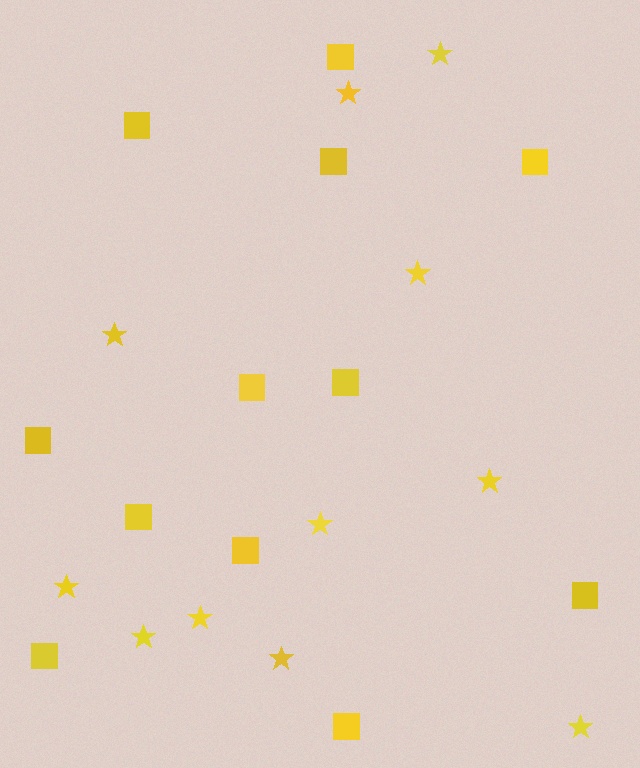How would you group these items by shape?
There are 2 groups: one group of squares (12) and one group of stars (11).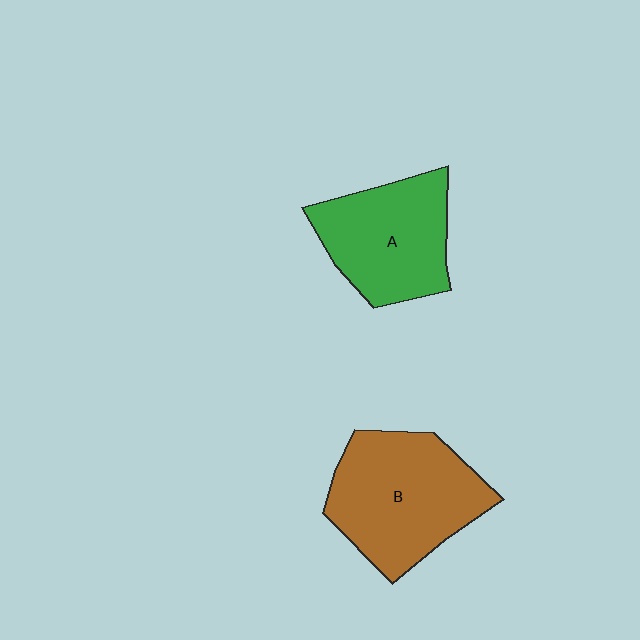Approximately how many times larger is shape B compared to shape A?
Approximately 1.2 times.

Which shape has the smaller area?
Shape A (green).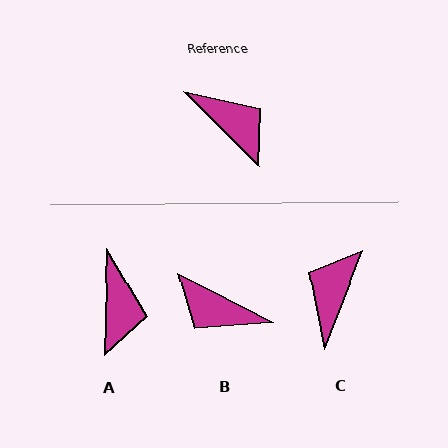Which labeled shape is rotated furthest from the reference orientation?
B, about 163 degrees away.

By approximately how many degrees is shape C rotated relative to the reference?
Approximately 113 degrees counter-clockwise.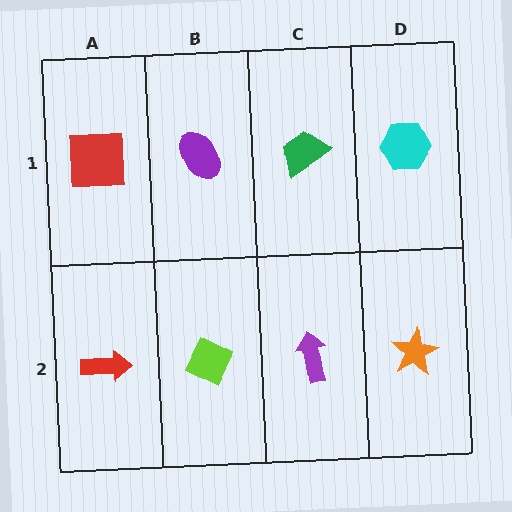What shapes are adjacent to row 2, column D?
A cyan hexagon (row 1, column D), a purple arrow (row 2, column C).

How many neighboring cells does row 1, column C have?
3.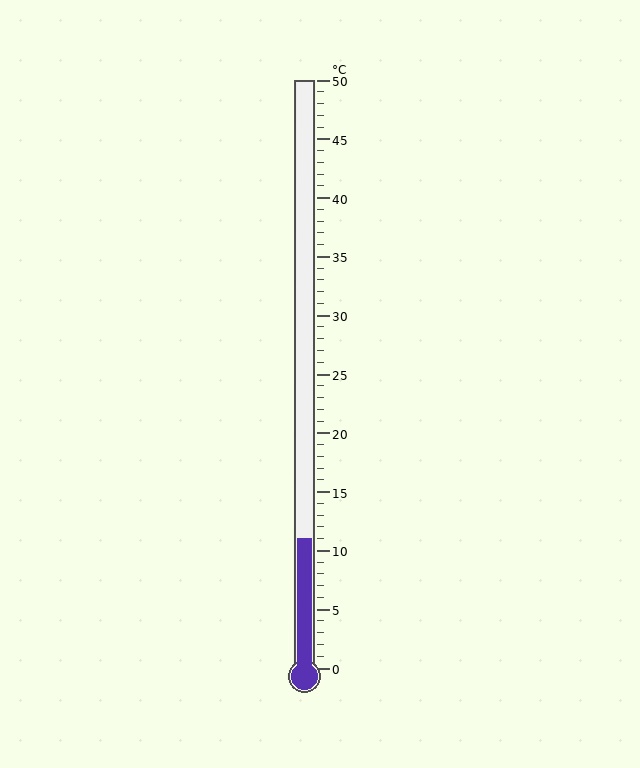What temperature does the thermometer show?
The thermometer shows approximately 11°C.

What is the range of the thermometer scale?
The thermometer scale ranges from 0°C to 50°C.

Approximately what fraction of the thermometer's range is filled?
The thermometer is filled to approximately 20% of its range.